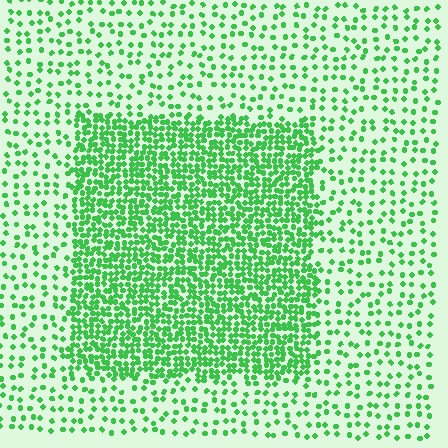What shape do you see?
I see a rectangle.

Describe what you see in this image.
The image contains small green elements arranged at two different densities. A rectangle-shaped region is visible where the elements are more densely packed than the surrounding area.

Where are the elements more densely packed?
The elements are more densely packed inside the rectangle boundary.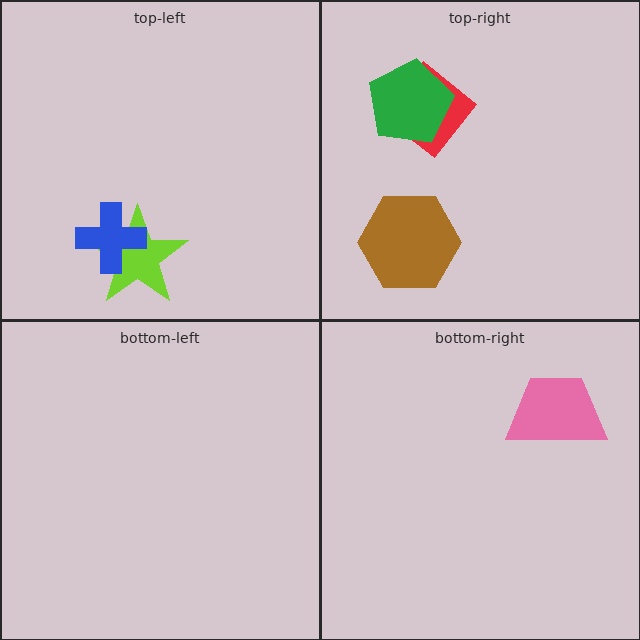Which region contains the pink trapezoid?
The bottom-right region.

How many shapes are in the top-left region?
2.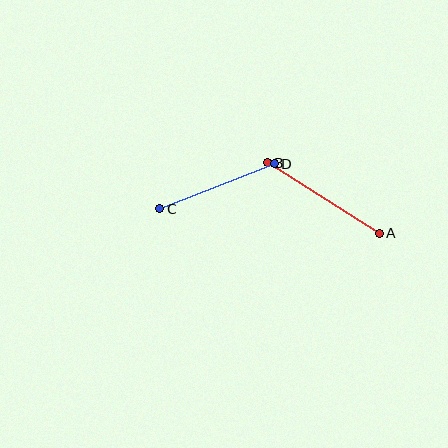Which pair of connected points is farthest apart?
Points A and B are farthest apart.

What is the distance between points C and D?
The distance is approximately 123 pixels.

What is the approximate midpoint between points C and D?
The midpoint is at approximately (217, 186) pixels.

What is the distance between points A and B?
The distance is approximately 132 pixels.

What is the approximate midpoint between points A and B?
The midpoint is at approximately (323, 198) pixels.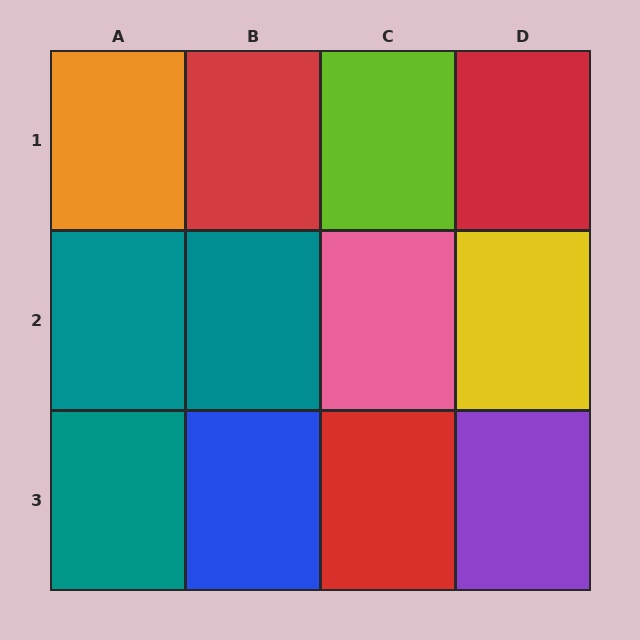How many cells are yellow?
1 cell is yellow.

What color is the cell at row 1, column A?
Orange.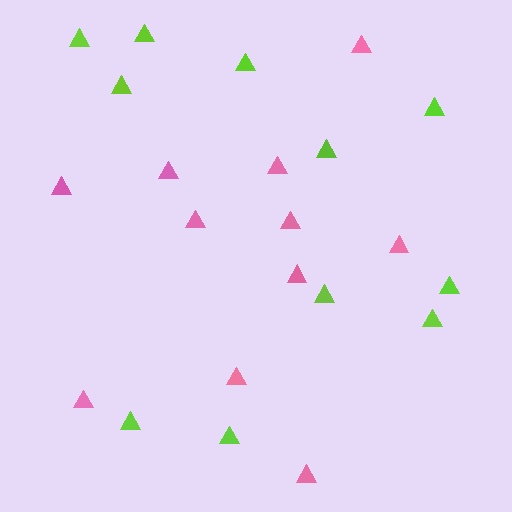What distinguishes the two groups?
There are 2 groups: one group of lime triangles (11) and one group of pink triangles (11).